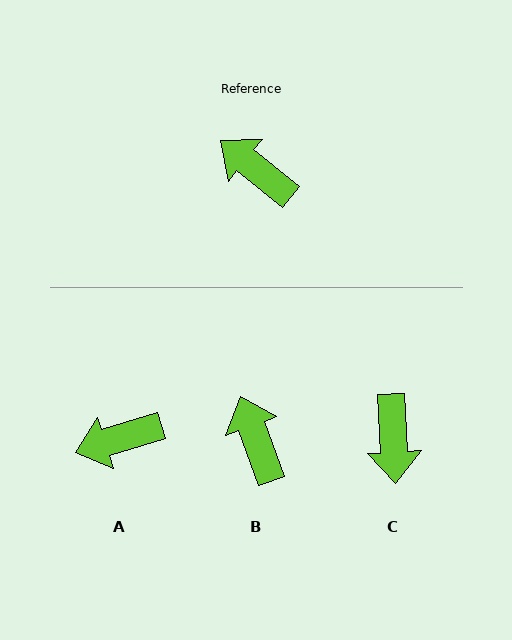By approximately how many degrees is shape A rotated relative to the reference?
Approximately 56 degrees counter-clockwise.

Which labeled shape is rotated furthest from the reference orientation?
C, about 132 degrees away.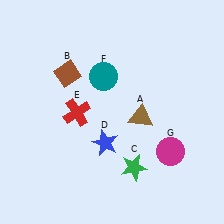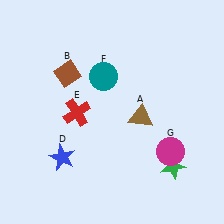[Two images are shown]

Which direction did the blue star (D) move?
The blue star (D) moved left.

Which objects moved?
The objects that moved are: the green star (C), the blue star (D).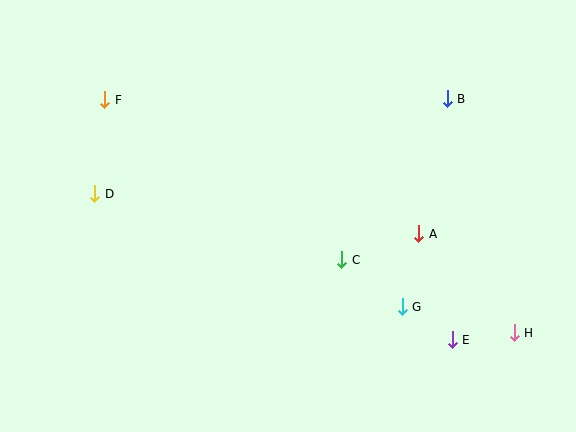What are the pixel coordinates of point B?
Point B is at (447, 99).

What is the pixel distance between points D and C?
The distance between D and C is 256 pixels.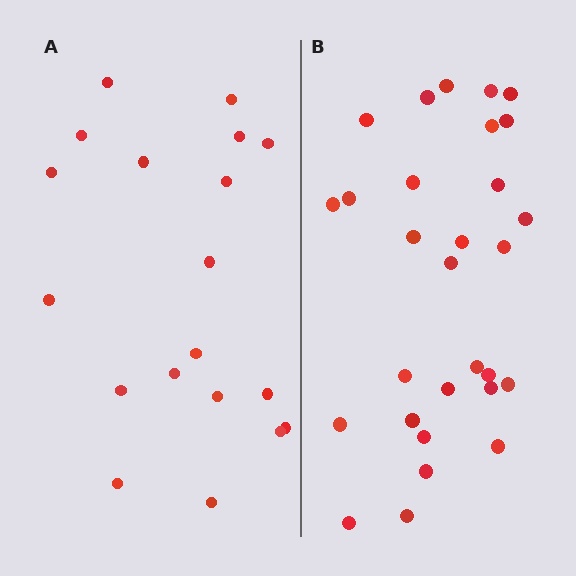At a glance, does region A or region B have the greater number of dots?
Region B (the right region) has more dots.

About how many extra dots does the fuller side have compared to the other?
Region B has roughly 10 or so more dots than region A.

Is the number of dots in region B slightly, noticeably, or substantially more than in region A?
Region B has substantially more. The ratio is roughly 1.5 to 1.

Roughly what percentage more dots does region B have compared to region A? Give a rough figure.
About 55% more.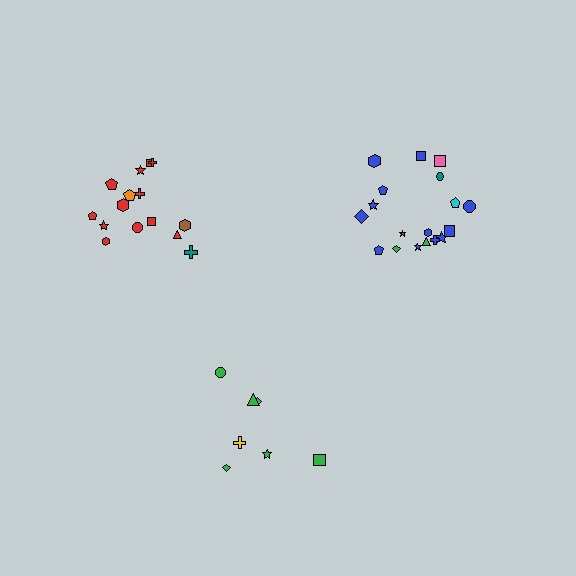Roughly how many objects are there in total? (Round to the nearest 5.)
Roughly 40 objects in total.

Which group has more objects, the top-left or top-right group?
The top-right group.